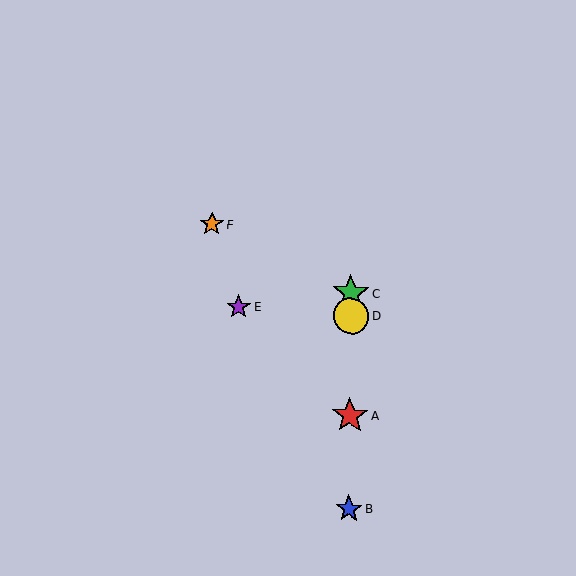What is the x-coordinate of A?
Object A is at x≈350.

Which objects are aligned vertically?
Objects A, B, C, D are aligned vertically.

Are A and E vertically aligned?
No, A is at x≈350 and E is at x≈239.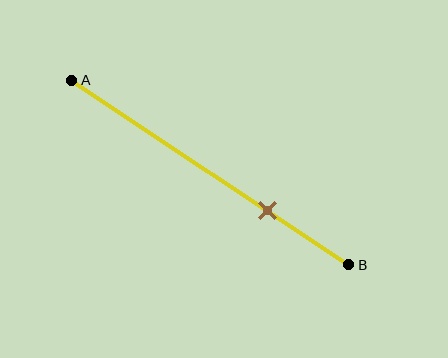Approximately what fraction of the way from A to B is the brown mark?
The brown mark is approximately 70% of the way from A to B.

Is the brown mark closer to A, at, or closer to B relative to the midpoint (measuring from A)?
The brown mark is closer to point B than the midpoint of segment AB.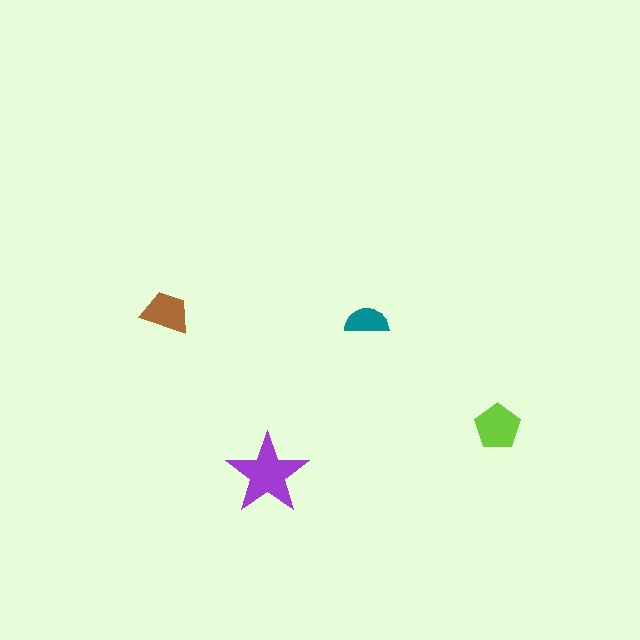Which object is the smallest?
The teal semicircle.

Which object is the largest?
The purple star.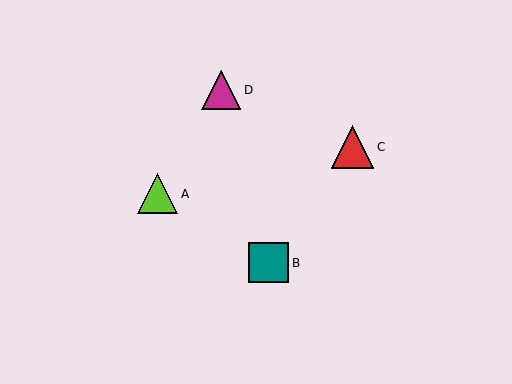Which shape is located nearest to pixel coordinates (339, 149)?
The red triangle (labeled C) at (353, 147) is nearest to that location.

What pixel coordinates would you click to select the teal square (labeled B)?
Click at (269, 263) to select the teal square B.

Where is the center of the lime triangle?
The center of the lime triangle is at (158, 194).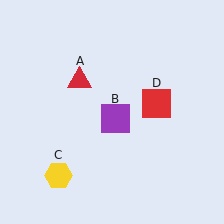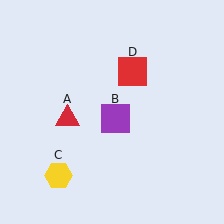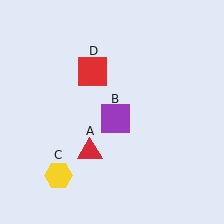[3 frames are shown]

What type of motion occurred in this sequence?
The red triangle (object A), red square (object D) rotated counterclockwise around the center of the scene.